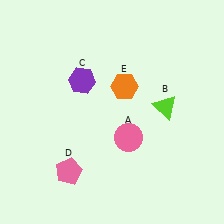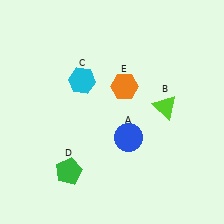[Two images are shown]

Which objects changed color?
A changed from pink to blue. C changed from purple to cyan. D changed from pink to green.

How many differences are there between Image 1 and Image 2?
There are 3 differences between the two images.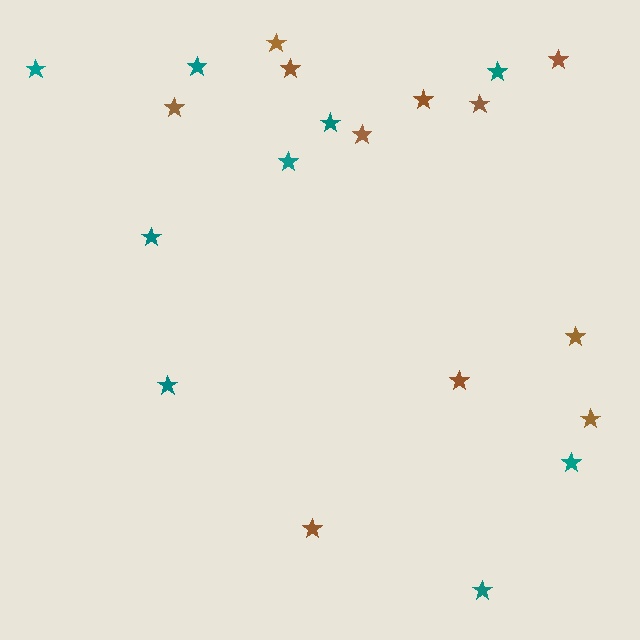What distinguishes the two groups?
There are 2 groups: one group of brown stars (11) and one group of teal stars (9).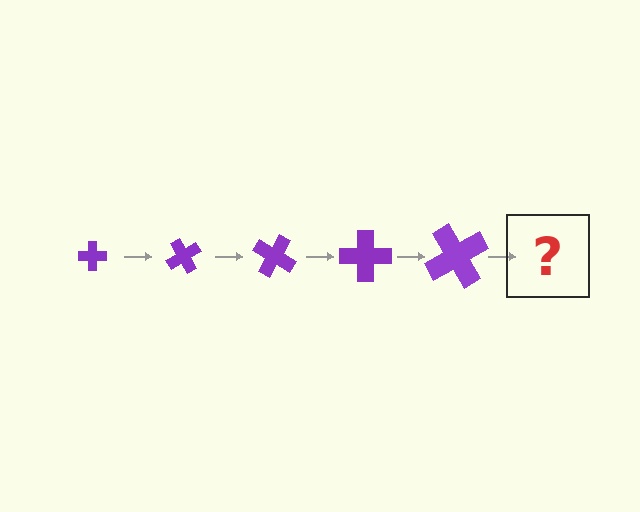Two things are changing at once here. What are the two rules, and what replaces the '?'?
The two rules are that the cross grows larger each step and it rotates 60 degrees each step. The '?' should be a cross, larger than the previous one and rotated 300 degrees from the start.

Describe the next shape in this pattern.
It should be a cross, larger than the previous one and rotated 300 degrees from the start.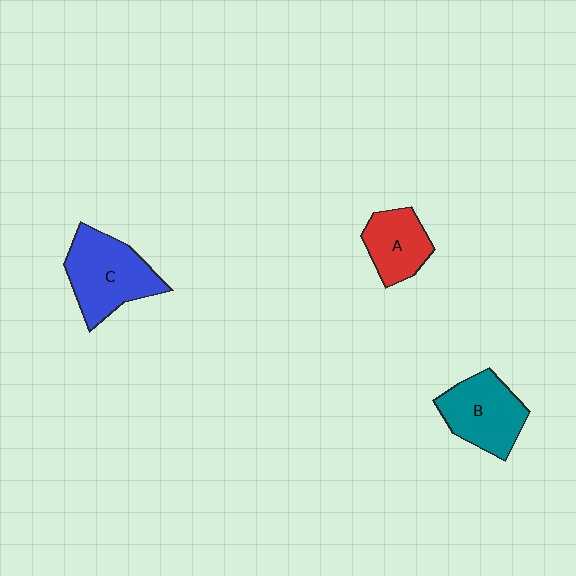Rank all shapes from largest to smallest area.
From largest to smallest: C (blue), B (teal), A (red).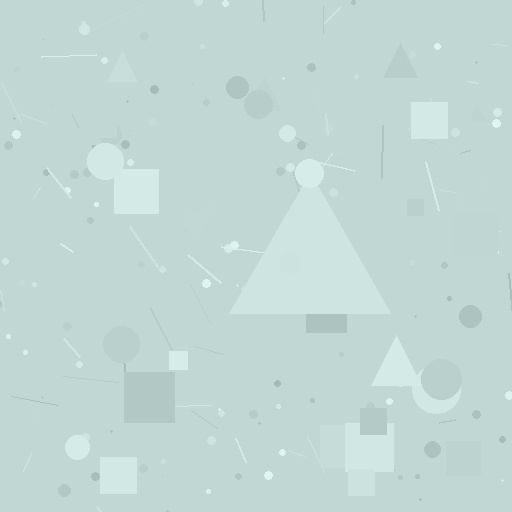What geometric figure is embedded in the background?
A triangle is embedded in the background.